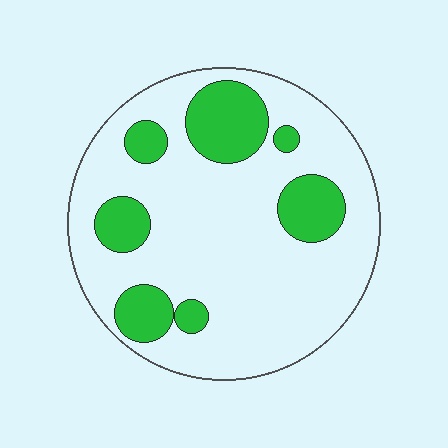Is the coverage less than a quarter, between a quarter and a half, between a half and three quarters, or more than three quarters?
Less than a quarter.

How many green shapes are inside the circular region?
7.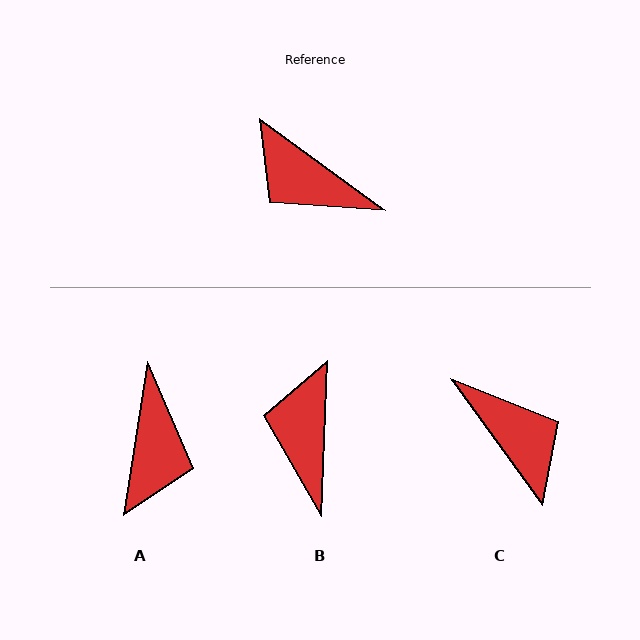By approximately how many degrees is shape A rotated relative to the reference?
Approximately 117 degrees counter-clockwise.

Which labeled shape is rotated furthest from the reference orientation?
C, about 162 degrees away.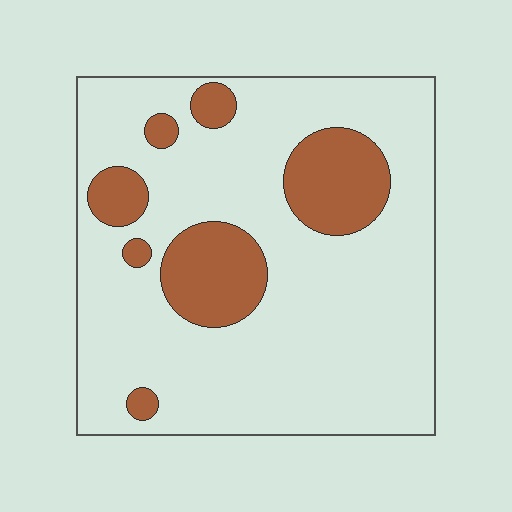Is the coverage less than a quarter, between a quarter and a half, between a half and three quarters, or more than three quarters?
Less than a quarter.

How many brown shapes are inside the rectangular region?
7.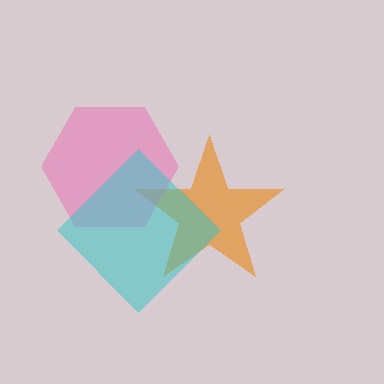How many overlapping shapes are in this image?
There are 3 overlapping shapes in the image.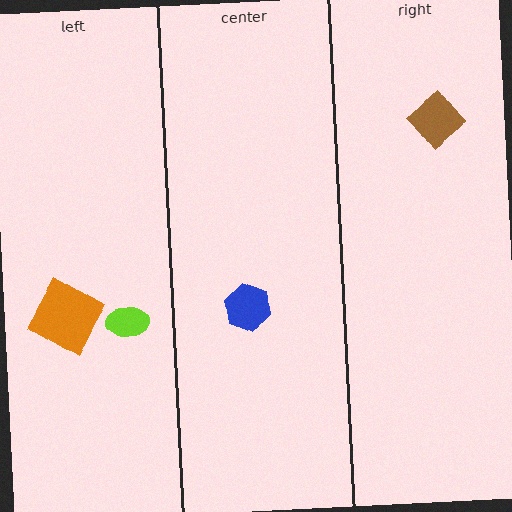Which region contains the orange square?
The left region.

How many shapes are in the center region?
1.